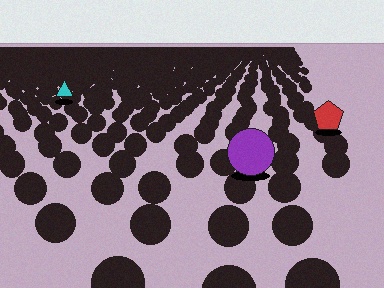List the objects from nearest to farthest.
From nearest to farthest: the purple circle, the red pentagon, the cyan triangle.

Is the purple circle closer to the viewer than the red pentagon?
Yes. The purple circle is closer — you can tell from the texture gradient: the ground texture is coarser near it.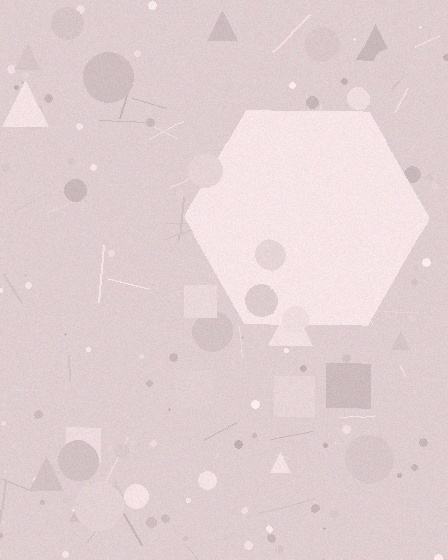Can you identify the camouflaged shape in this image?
The camouflaged shape is a hexagon.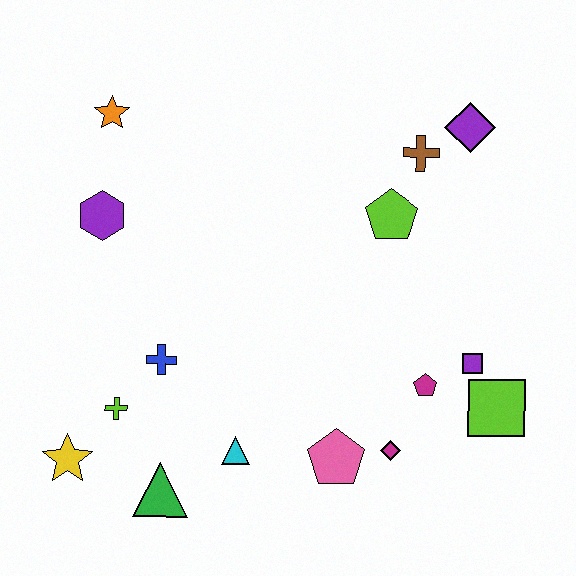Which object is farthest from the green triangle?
The purple diamond is farthest from the green triangle.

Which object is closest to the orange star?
The purple hexagon is closest to the orange star.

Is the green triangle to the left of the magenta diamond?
Yes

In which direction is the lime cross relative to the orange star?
The lime cross is below the orange star.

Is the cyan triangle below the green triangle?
No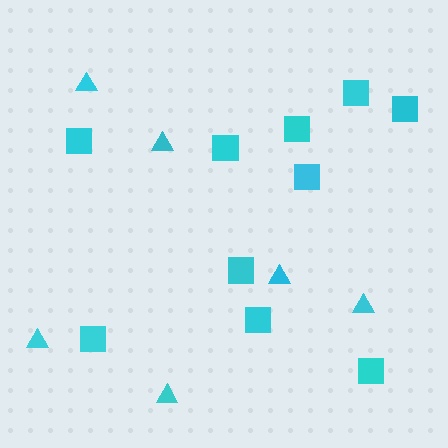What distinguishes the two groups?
There are 2 groups: one group of triangles (6) and one group of squares (10).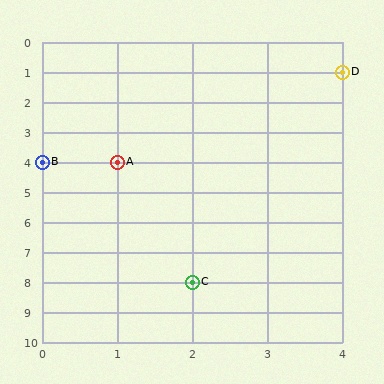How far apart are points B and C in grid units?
Points B and C are 2 columns and 4 rows apart (about 4.5 grid units diagonally).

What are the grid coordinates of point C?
Point C is at grid coordinates (2, 8).